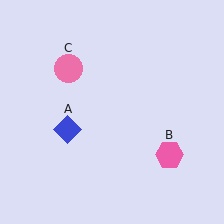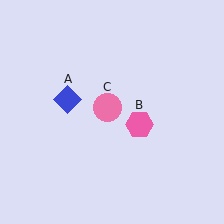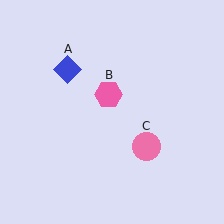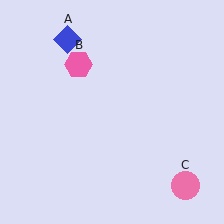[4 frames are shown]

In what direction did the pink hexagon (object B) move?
The pink hexagon (object B) moved up and to the left.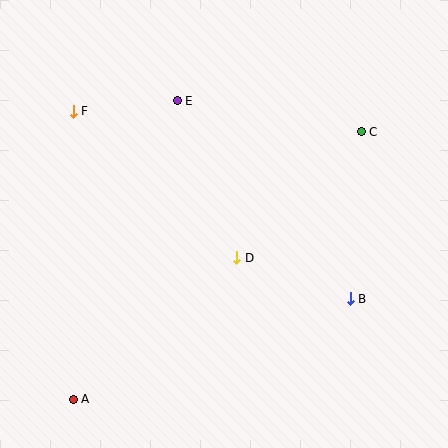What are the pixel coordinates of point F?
Point F is at (73, 111).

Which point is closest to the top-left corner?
Point F is closest to the top-left corner.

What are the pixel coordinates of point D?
Point D is at (237, 258).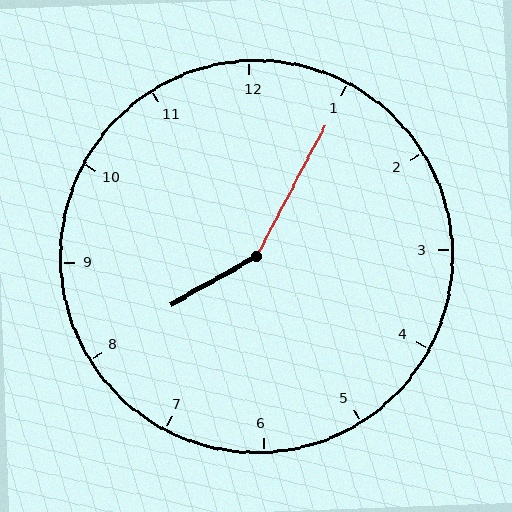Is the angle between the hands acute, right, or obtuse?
It is obtuse.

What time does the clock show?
8:05.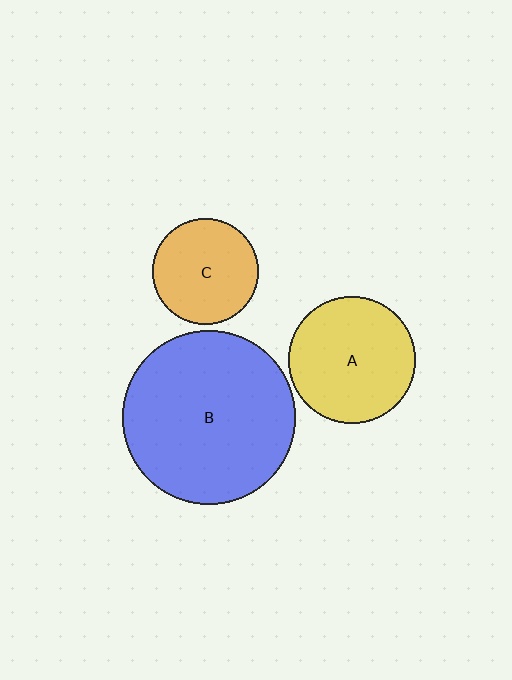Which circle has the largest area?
Circle B (blue).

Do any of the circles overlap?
No, none of the circles overlap.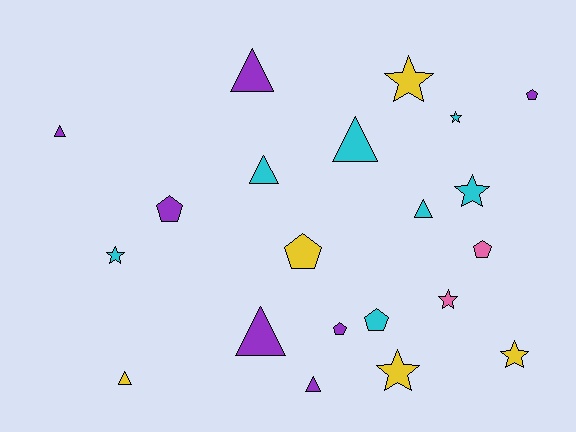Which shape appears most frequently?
Triangle, with 8 objects.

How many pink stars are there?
There is 1 pink star.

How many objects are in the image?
There are 21 objects.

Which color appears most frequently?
Purple, with 7 objects.